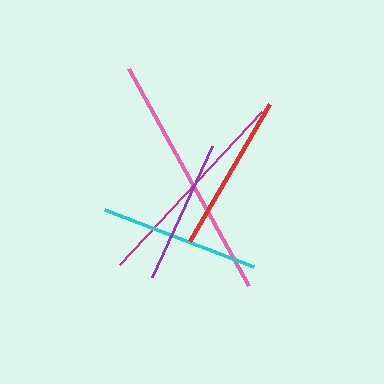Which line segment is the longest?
The pink line is the longest at approximately 247 pixels.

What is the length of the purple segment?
The purple segment is approximately 145 pixels long.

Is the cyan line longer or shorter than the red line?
The red line is longer than the cyan line.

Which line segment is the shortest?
The purple line is the shortest at approximately 145 pixels.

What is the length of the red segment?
The red segment is approximately 159 pixels long.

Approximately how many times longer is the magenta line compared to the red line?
The magenta line is approximately 1.3 times the length of the red line.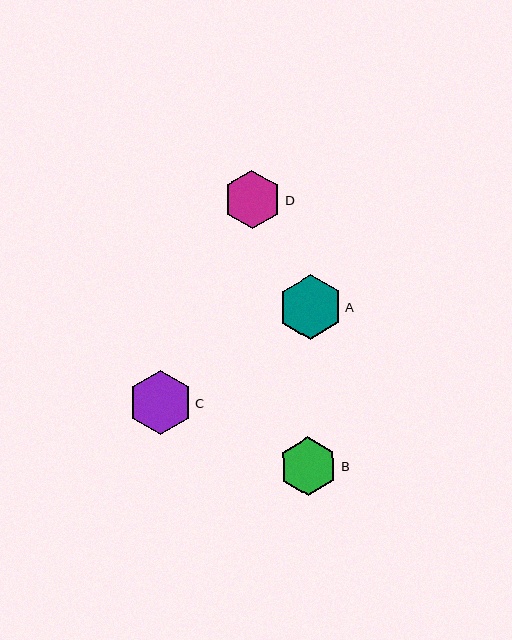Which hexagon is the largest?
Hexagon C is the largest with a size of approximately 65 pixels.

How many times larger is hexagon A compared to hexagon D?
Hexagon A is approximately 1.1 times the size of hexagon D.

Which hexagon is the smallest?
Hexagon B is the smallest with a size of approximately 58 pixels.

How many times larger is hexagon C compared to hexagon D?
Hexagon C is approximately 1.1 times the size of hexagon D.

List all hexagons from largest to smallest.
From largest to smallest: C, A, D, B.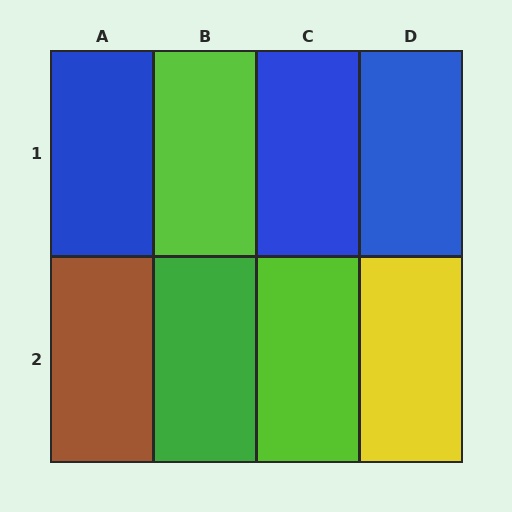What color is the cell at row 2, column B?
Green.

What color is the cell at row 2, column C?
Lime.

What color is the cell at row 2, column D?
Yellow.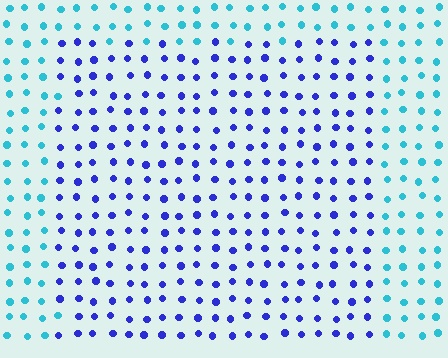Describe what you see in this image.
The image is filled with small cyan elements in a uniform arrangement. A rectangle-shaped region is visible where the elements are tinted to a slightly different hue, forming a subtle color boundary.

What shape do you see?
I see a rectangle.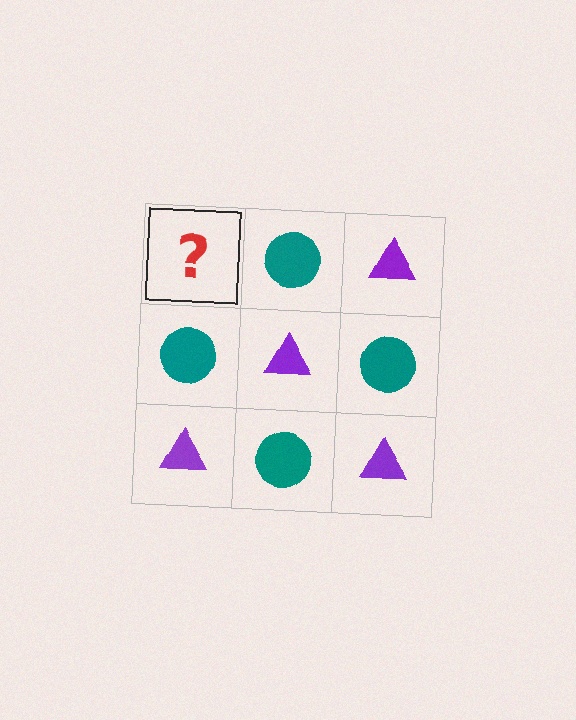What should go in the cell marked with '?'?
The missing cell should contain a purple triangle.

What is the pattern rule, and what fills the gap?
The rule is that it alternates purple triangle and teal circle in a checkerboard pattern. The gap should be filled with a purple triangle.